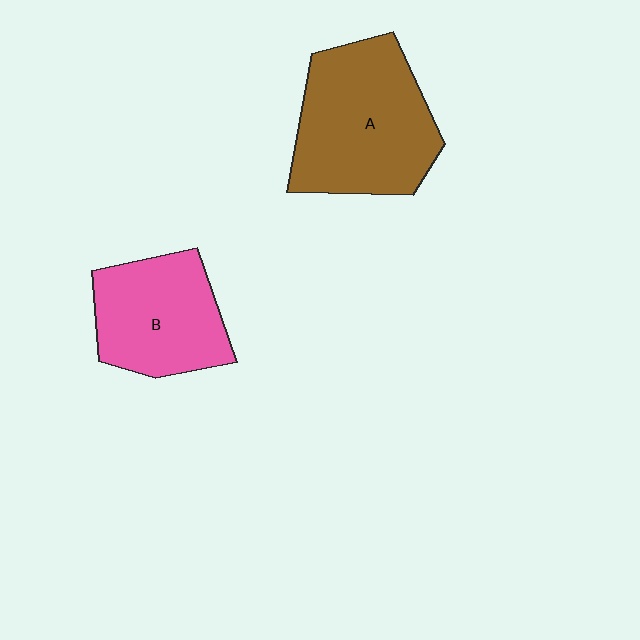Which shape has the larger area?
Shape A (brown).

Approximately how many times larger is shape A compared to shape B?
Approximately 1.4 times.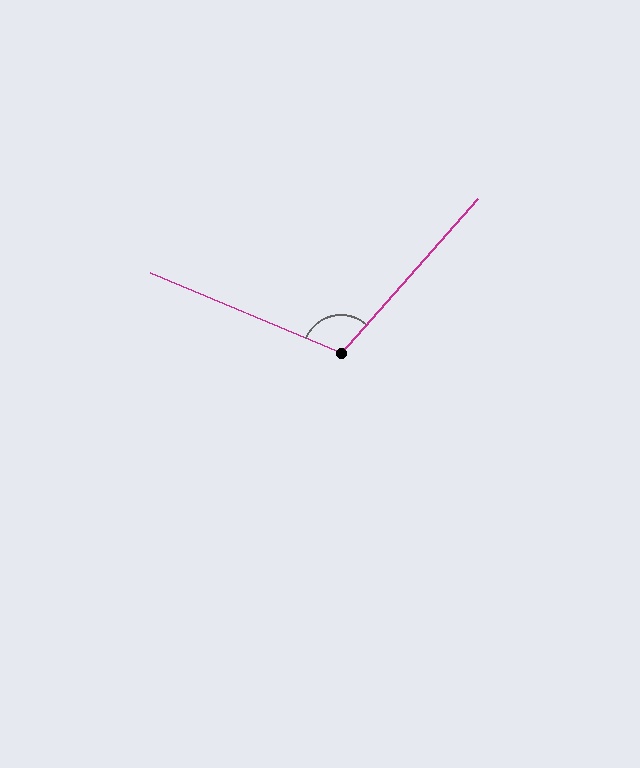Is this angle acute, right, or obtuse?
It is obtuse.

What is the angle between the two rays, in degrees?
Approximately 109 degrees.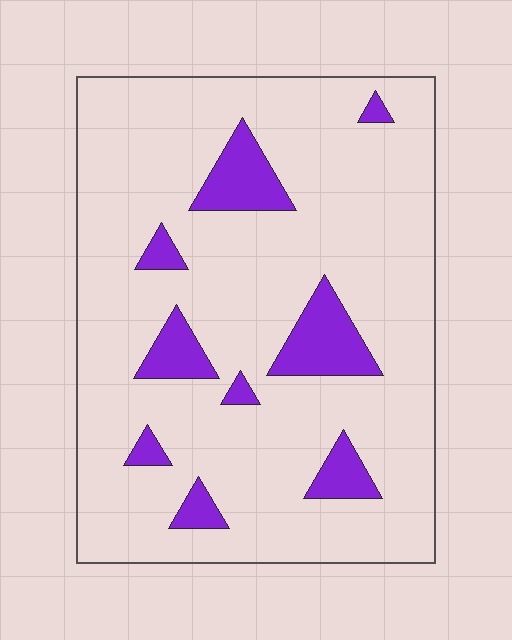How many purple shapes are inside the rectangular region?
9.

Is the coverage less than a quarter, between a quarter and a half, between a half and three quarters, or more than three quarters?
Less than a quarter.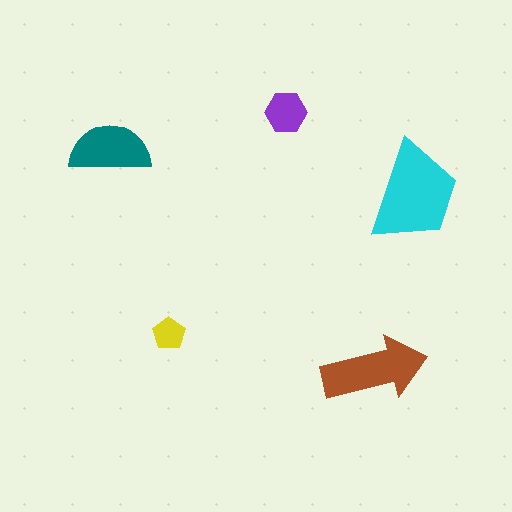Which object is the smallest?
The yellow pentagon.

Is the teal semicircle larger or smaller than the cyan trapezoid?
Smaller.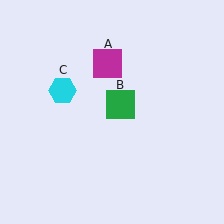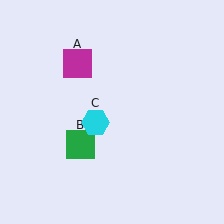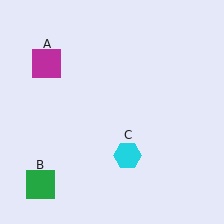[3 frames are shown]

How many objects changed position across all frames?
3 objects changed position: magenta square (object A), green square (object B), cyan hexagon (object C).